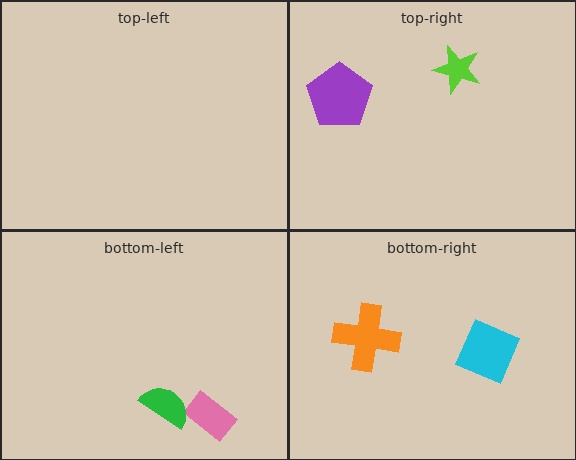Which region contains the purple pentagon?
The top-right region.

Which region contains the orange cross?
The bottom-right region.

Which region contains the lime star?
The top-right region.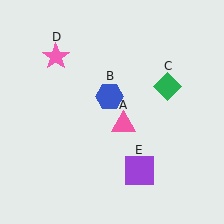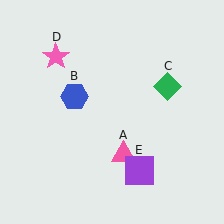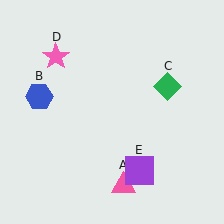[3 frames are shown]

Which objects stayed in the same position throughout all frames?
Green diamond (object C) and pink star (object D) and purple square (object E) remained stationary.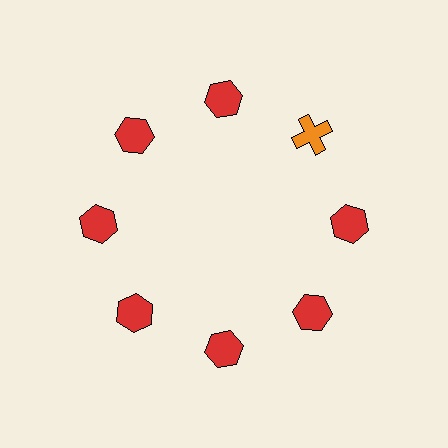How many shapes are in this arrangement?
There are 8 shapes arranged in a ring pattern.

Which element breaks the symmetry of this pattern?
The orange cross at roughly the 2 o'clock position breaks the symmetry. All other shapes are red hexagons.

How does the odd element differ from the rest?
It differs in both color (orange instead of red) and shape (cross instead of hexagon).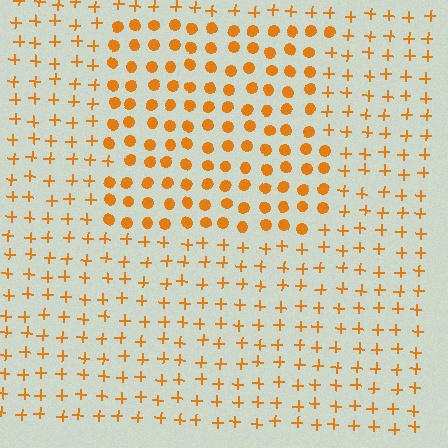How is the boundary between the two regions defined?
The boundary is defined by a change in element shape: circles inside vs. plus signs outside. All elements share the same color and spacing.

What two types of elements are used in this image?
The image uses circles inside the rectangle region and plus signs outside it.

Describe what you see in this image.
The image is filled with small orange elements arranged in a uniform grid. A rectangle-shaped region contains circles, while the surrounding area contains plus signs. The boundary is defined purely by the change in element shape.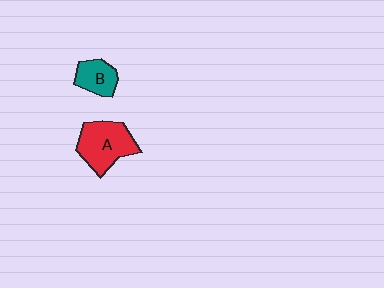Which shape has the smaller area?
Shape B (teal).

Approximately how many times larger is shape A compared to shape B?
Approximately 1.8 times.